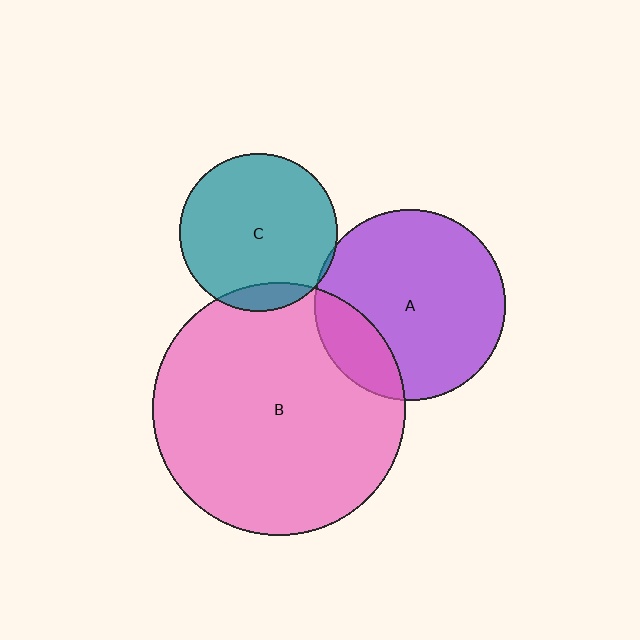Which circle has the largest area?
Circle B (pink).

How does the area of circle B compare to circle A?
Approximately 1.8 times.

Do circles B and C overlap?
Yes.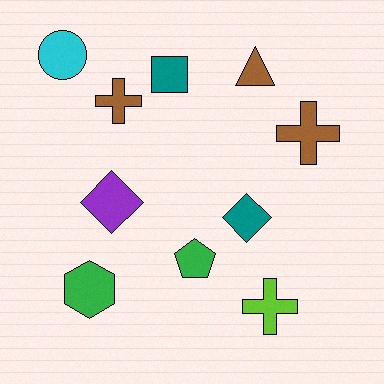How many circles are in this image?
There is 1 circle.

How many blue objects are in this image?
There are no blue objects.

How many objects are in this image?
There are 10 objects.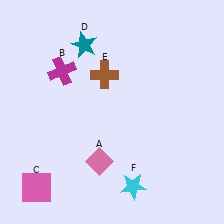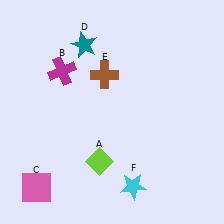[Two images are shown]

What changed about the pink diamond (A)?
In Image 1, A is pink. In Image 2, it changed to lime.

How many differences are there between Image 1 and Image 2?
There is 1 difference between the two images.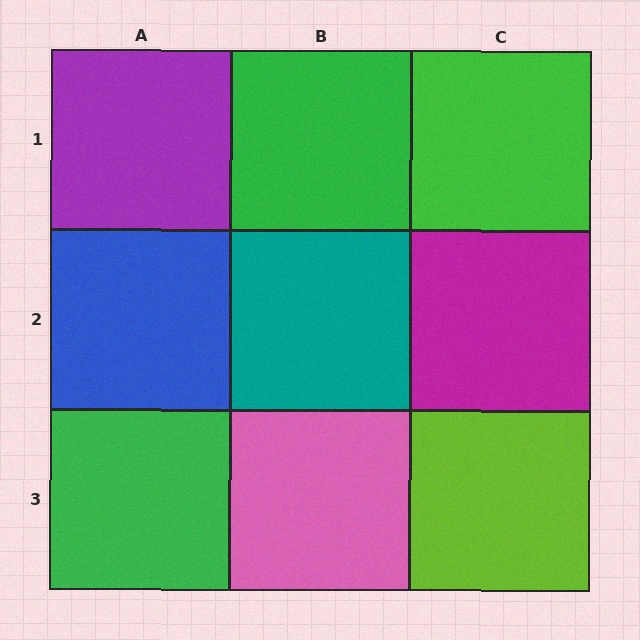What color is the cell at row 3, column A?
Green.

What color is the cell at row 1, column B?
Green.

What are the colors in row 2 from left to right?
Blue, teal, magenta.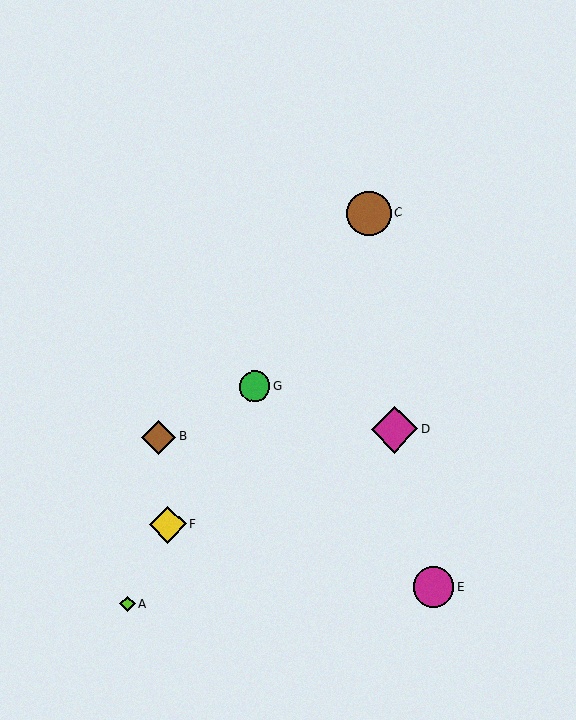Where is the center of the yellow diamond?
The center of the yellow diamond is at (168, 525).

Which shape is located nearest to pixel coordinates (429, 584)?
The magenta circle (labeled E) at (434, 587) is nearest to that location.